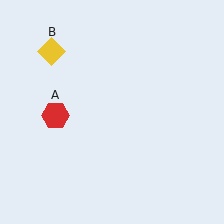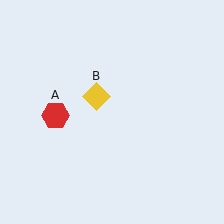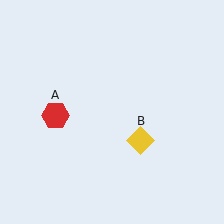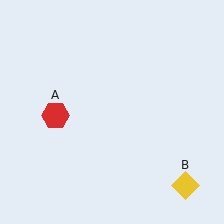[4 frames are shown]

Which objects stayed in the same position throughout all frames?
Red hexagon (object A) remained stationary.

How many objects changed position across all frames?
1 object changed position: yellow diamond (object B).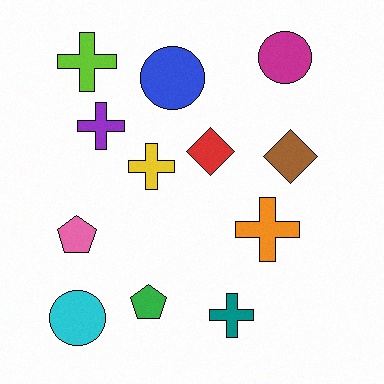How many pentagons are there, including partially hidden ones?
There are 2 pentagons.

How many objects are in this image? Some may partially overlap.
There are 12 objects.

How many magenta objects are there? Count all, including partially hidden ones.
There is 1 magenta object.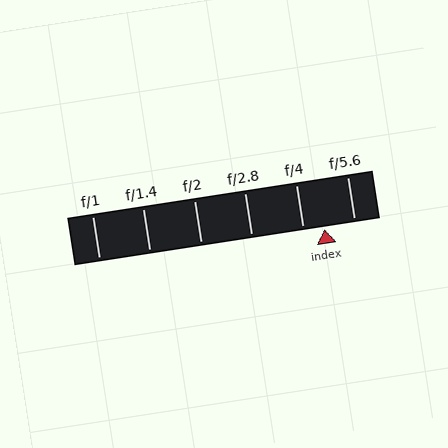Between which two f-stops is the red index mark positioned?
The index mark is between f/4 and f/5.6.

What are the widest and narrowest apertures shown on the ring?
The widest aperture shown is f/1 and the narrowest is f/5.6.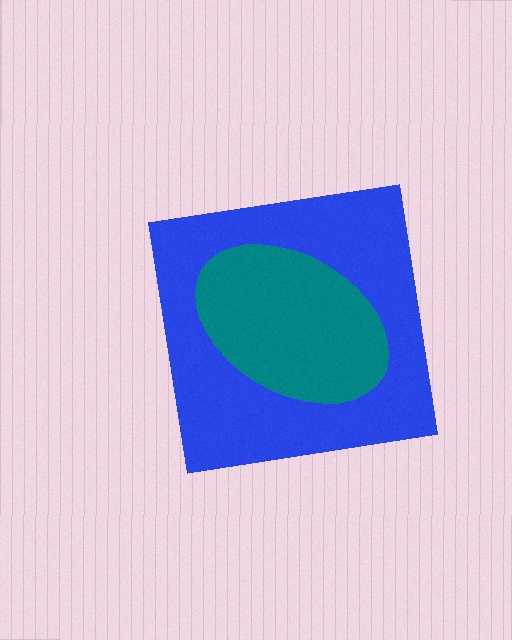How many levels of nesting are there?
2.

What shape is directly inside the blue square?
The teal ellipse.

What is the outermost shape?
The blue square.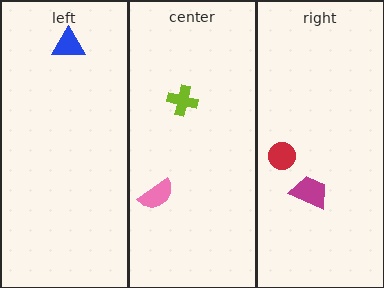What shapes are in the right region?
The magenta trapezoid, the red circle.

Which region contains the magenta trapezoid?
The right region.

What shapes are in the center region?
The lime cross, the pink semicircle.